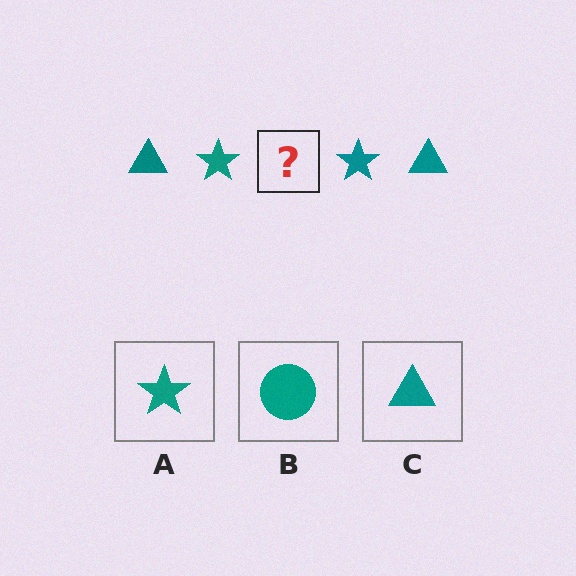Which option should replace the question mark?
Option C.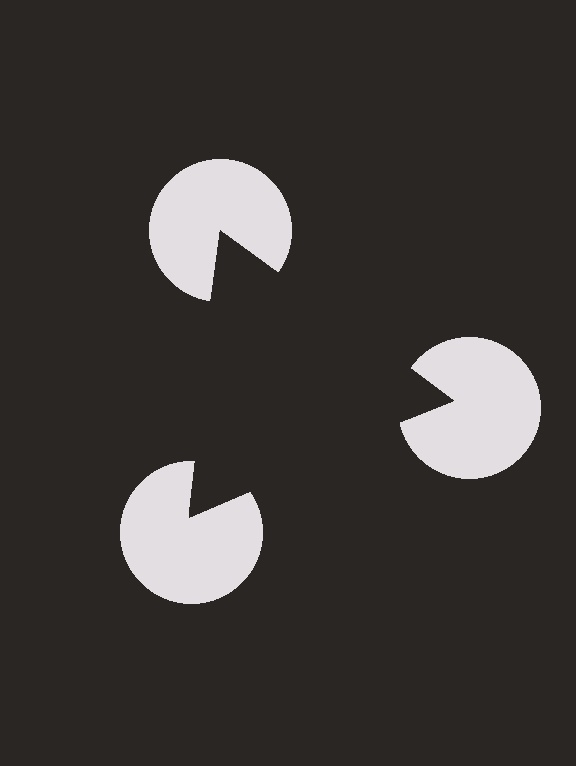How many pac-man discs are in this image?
There are 3 — one at each vertex of the illusory triangle.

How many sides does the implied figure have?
3 sides.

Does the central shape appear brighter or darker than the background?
It typically appears slightly darker than the background, even though no actual brightness change is drawn.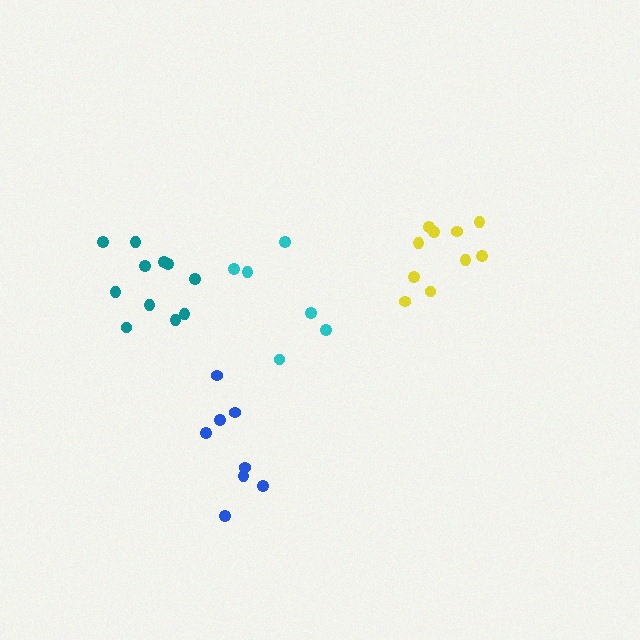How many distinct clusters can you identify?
There are 4 distinct clusters.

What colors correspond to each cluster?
The clusters are colored: yellow, teal, cyan, blue.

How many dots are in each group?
Group 1: 10 dots, Group 2: 11 dots, Group 3: 6 dots, Group 4: 8 dots (35 total).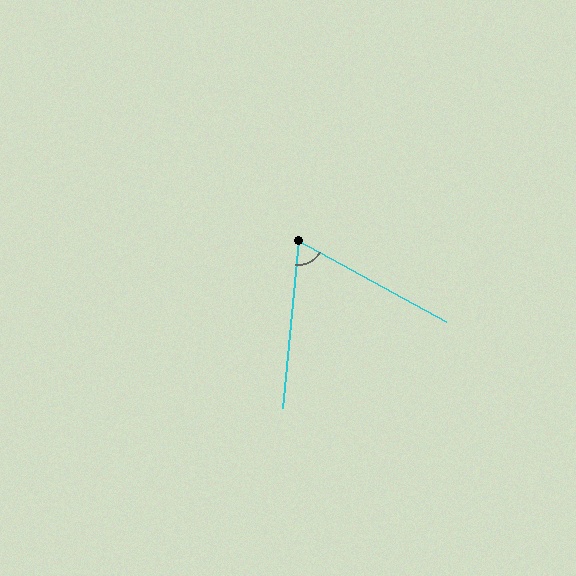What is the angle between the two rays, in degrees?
Approximately 66 degrees.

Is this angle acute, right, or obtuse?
It is acute.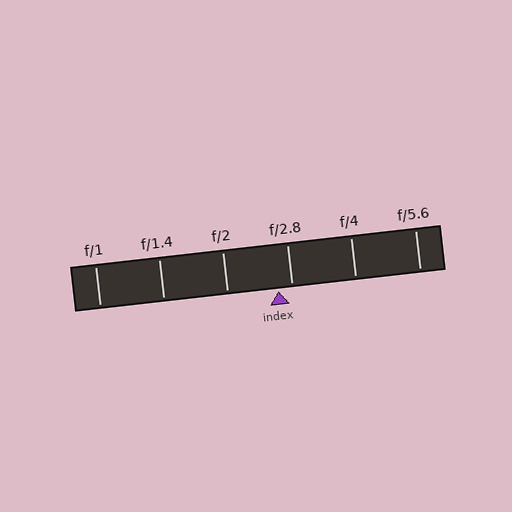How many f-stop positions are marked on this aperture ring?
There are 6 f-stop positions marked.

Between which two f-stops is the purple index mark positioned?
The index mark is between f/2 and f/2.8.